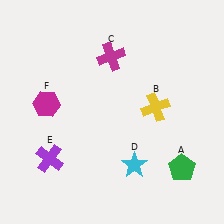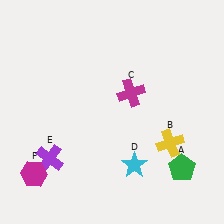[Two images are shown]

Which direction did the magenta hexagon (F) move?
The magenta hexagon (F) moved down.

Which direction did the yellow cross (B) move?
The yellow cross (B) moved down.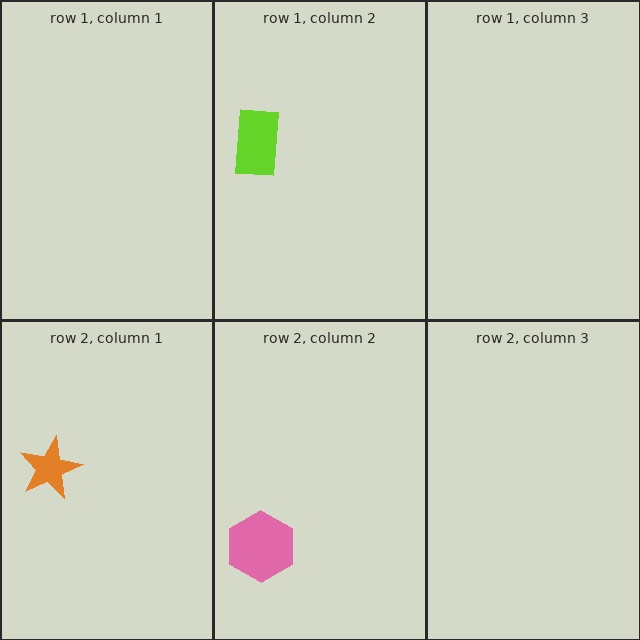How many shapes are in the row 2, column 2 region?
1.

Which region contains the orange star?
The row 2, column 1 region.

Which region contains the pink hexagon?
The row 2, column 2 region.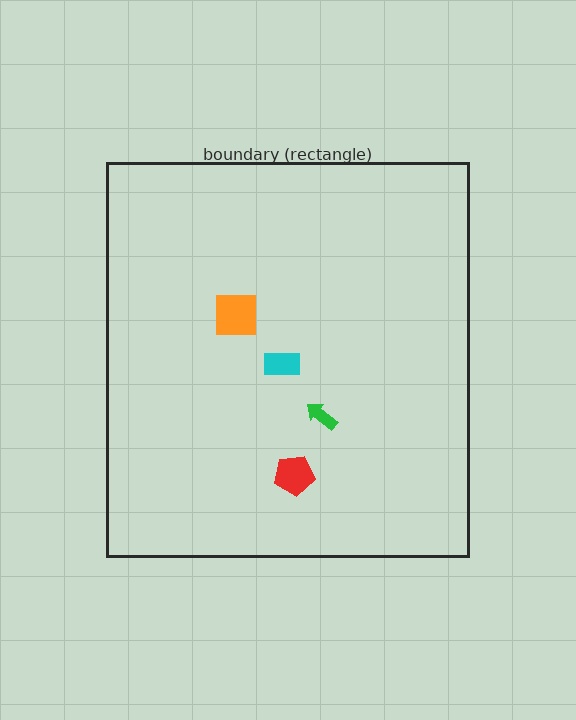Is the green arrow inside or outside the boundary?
Inside.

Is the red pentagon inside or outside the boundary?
Inside.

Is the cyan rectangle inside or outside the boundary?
Inside.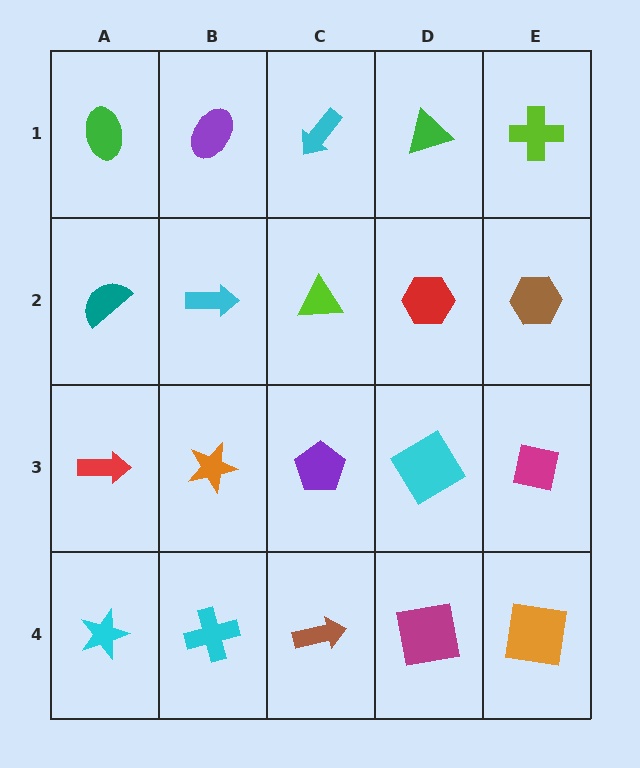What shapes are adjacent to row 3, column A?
A teal semicircle (row 2, column A), a cyan star (row 4, column A), an orange star (row 3, column B).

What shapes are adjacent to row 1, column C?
A lime triangle (row 2, column C), a purple ellipse (row 1, column B), a green triangle (row 1, column D).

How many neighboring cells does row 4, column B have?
3.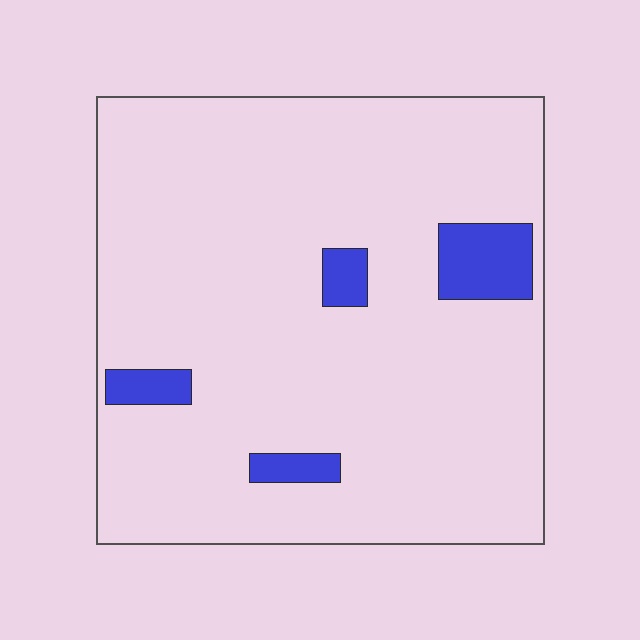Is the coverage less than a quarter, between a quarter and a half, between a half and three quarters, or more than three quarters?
Less than a quarter.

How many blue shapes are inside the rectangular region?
4.